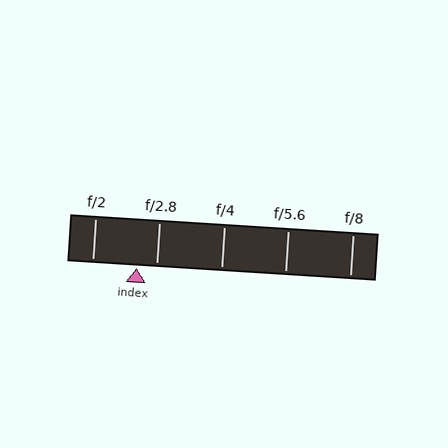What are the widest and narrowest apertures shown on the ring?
The widest aperture shown is f/2 and the narrowest is f/8.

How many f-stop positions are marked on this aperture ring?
There are 5 f-stop positions marked.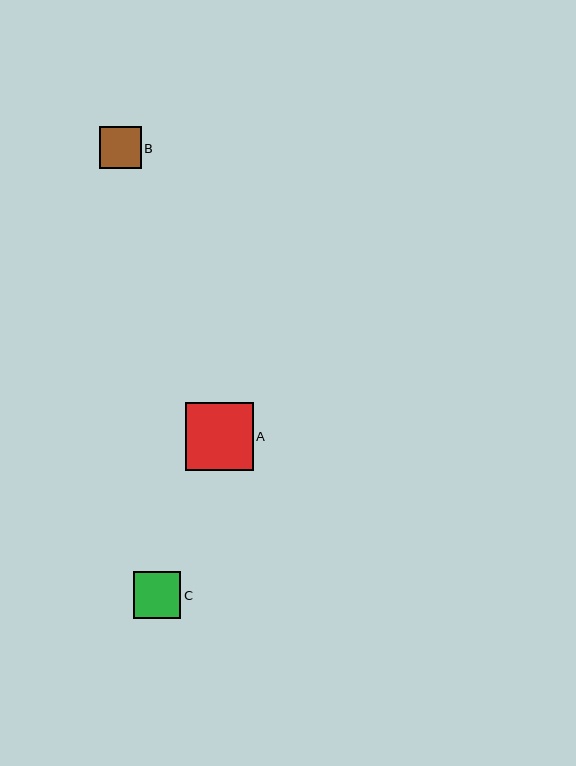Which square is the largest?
Square A is the largest with a size of approximately 68 pixels.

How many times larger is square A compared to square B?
Square A is approximately 1.6 times the size of square B.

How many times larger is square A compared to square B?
Square A is approximately 1.6 times the size of square B.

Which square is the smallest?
Square B is the smallest with a size of approximately 42 pixels.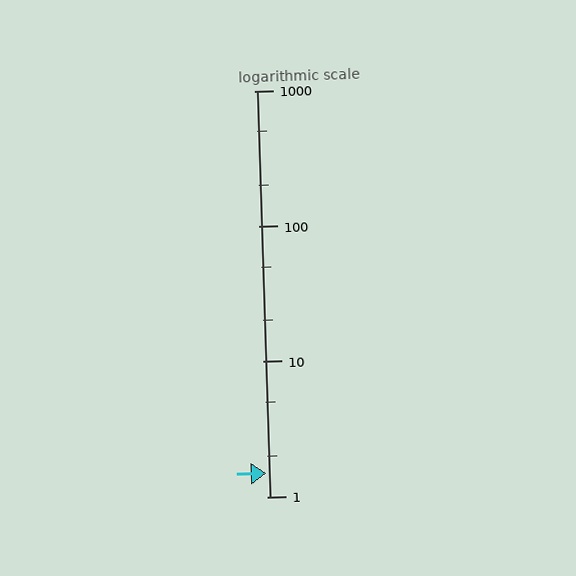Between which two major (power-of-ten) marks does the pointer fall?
The pointer is between 1 and 10.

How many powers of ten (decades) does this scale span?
The scale spans 3 decades, from 1 to 1000.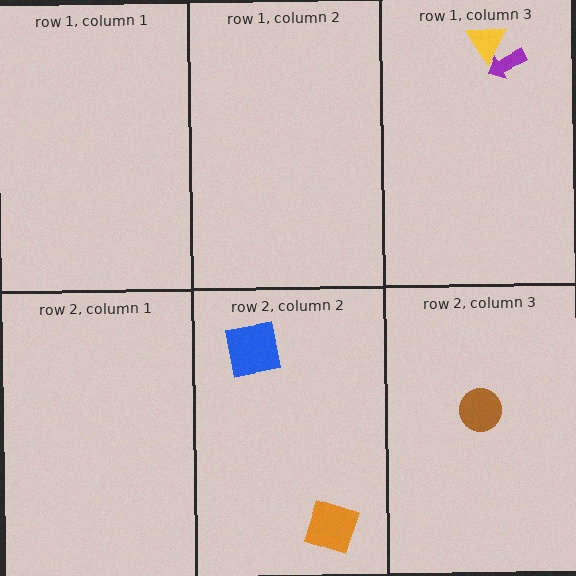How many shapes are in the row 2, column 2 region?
2.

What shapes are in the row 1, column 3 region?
The purple arrow, the yellow triangle.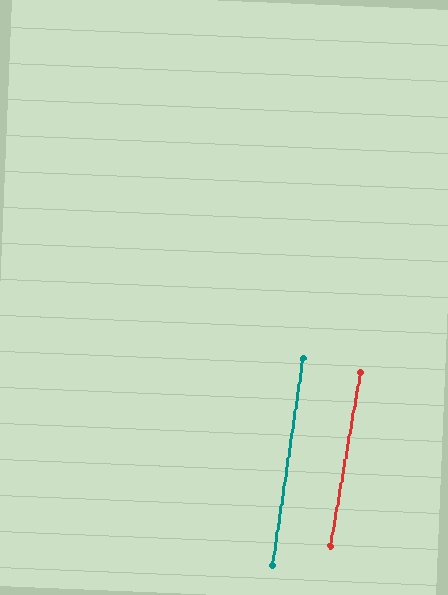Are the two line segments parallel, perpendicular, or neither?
Parallel — their directions differ by only 1.5°.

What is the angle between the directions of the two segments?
Approximately 1 degree.